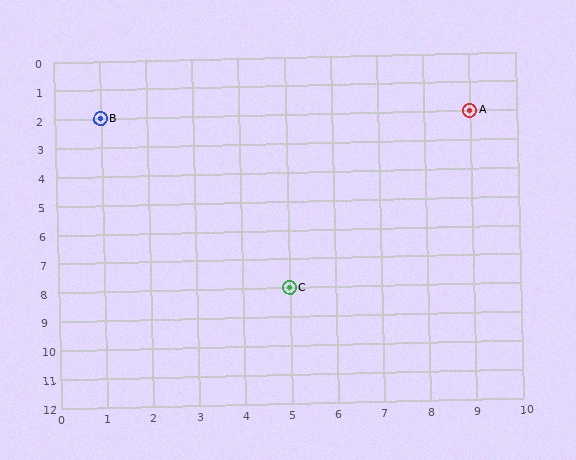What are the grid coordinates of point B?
Point B is at grid coordinates (1, 2).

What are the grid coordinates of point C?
Point C is at grid coordinates (5, 8).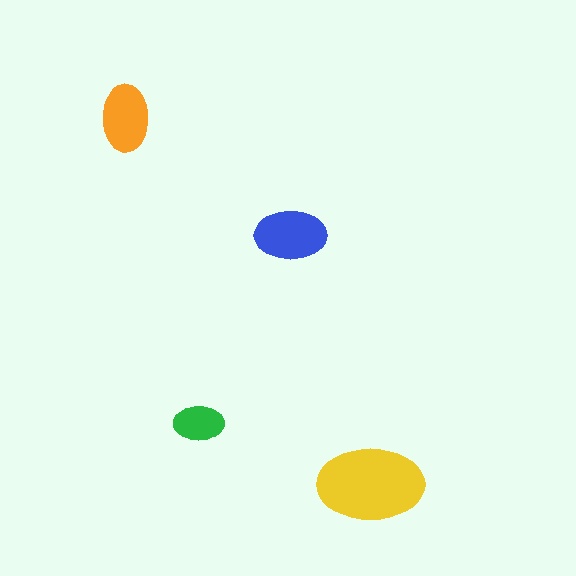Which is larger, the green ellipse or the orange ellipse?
The orange one.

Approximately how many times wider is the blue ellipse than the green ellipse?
About 1.5 times wider.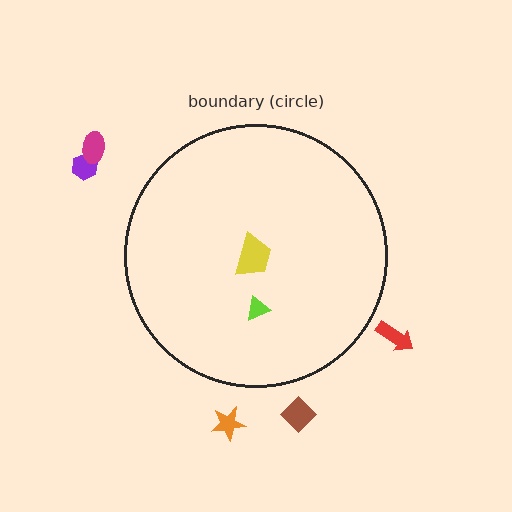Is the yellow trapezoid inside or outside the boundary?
Inside.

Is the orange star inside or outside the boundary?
Outside.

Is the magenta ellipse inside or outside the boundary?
Outside.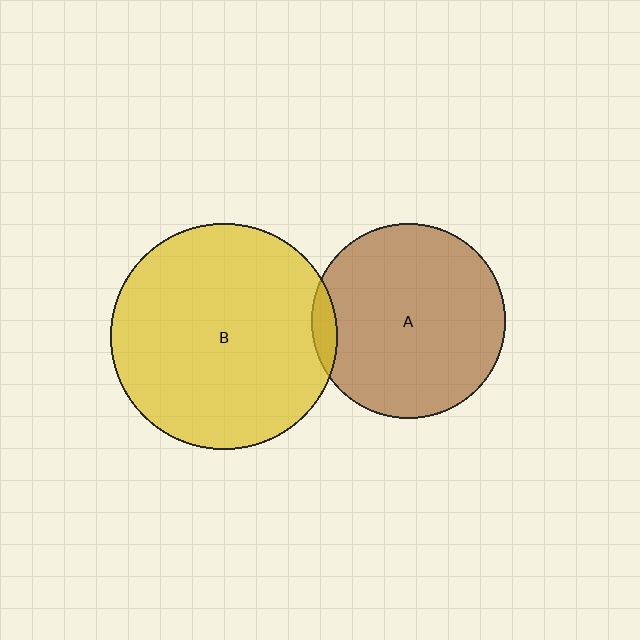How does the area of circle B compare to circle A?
Approximately 1.4 times.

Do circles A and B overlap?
Yes.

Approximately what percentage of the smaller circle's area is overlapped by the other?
Approximately 5%.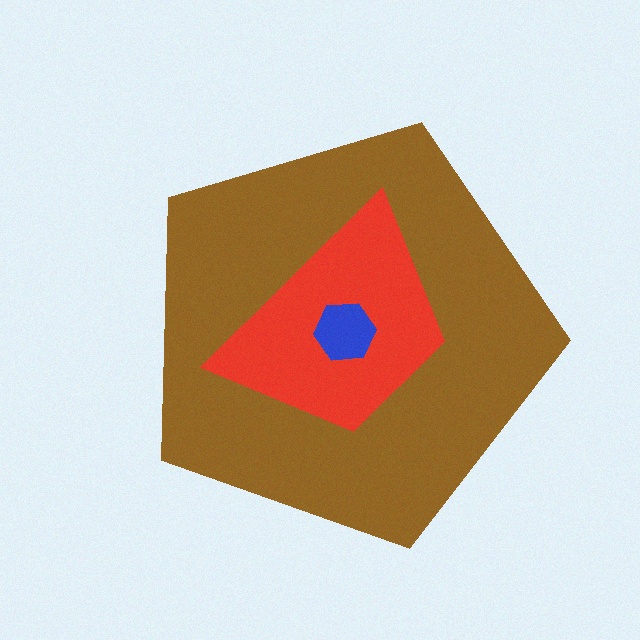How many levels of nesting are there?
3.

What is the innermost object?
The blue hexagon.